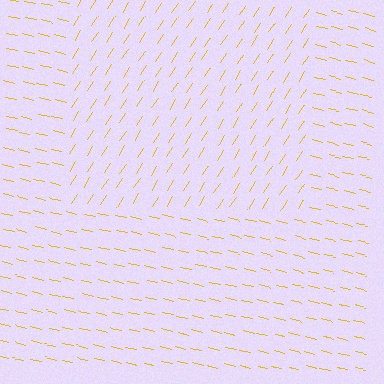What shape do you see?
I see a rectangle.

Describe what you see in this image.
The image is filled with small yellow line segments. A rectangle region in the image has lines oriented differently from the surrounding lines, creating a visible texture boundary.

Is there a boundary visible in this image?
Yes, there is a texture boundary formed by a change in line orientation.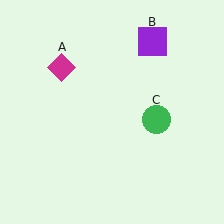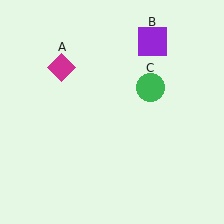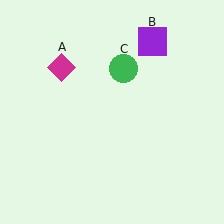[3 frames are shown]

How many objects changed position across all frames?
1 object changed position: green circle (object C).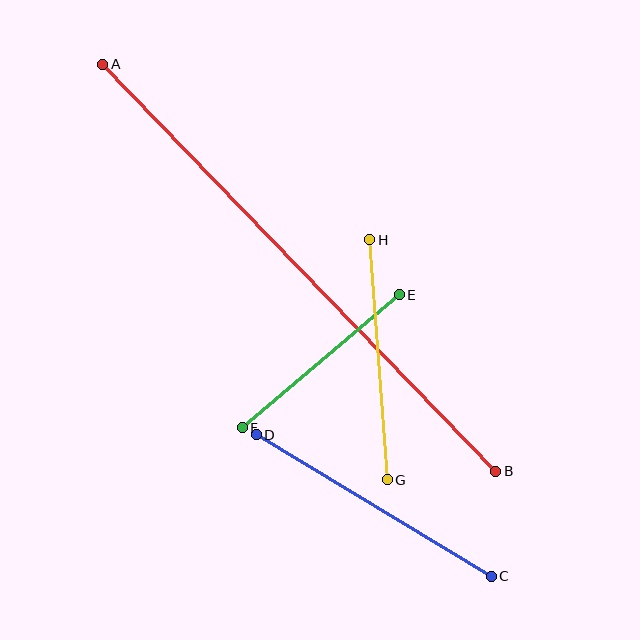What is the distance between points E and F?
The distance is approximately 205 pixels.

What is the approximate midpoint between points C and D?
The midpoint is at approximately (374, 506) pixels.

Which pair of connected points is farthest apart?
Points A and B are farthest apart.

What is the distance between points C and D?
The distance is approximately 274 pixels.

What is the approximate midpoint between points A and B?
The midpoint is at approximately (299, 268) pixels.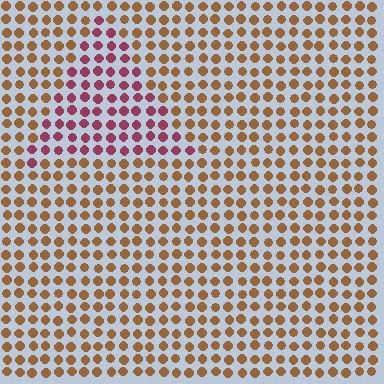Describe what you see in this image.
The image is filled with small brown elements in a uniform arrangement. A triangle-shaped region is visible where the elements are tinted to a slightly different hue, forming a subtle color boundary.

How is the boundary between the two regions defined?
The boundary is defined purely by a slight shift in hue (about 50 degrees). Spacing, size, and orientation are identical on both sides.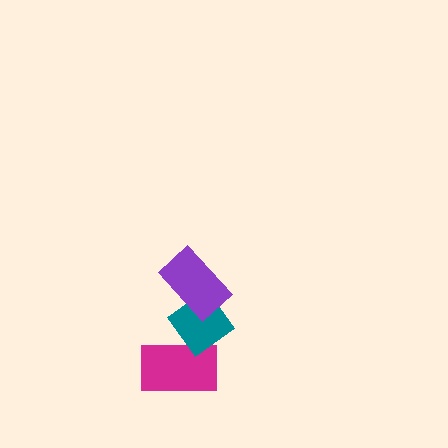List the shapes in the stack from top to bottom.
From top to bottom: the purple rectangle, the teal diamond, the magenta rectangle.